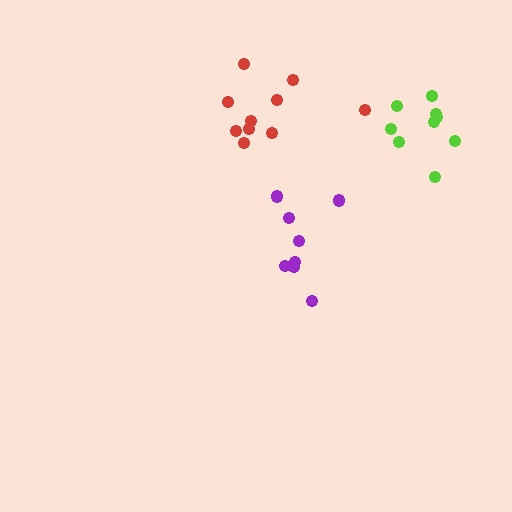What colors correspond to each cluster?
The clusters are colored: red, purple, lime.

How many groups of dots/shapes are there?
There are 3 groups.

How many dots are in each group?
Group 1: 10 dots, Group 2: 8 dots, Group 3: 9 dots (27 total).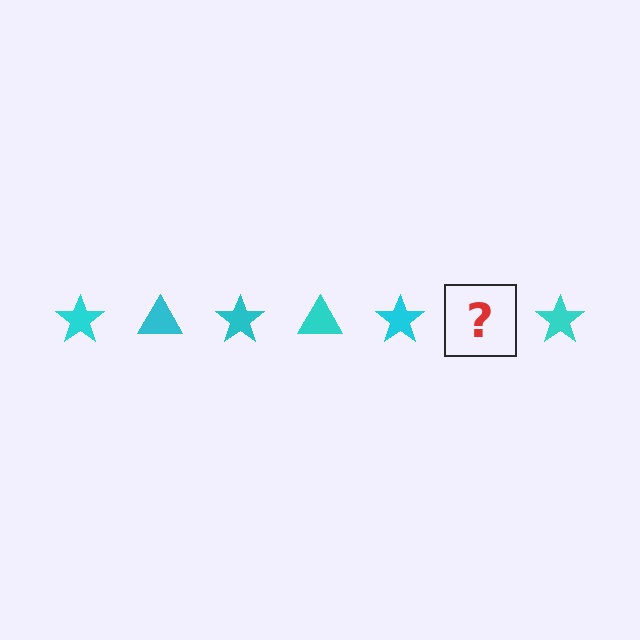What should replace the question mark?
The question mark should be replaced with a cyan triangle.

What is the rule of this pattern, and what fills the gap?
The rule is that the pattern cycles through star, triangle shapes in cyan. The gap should be filled with a cyan triangle.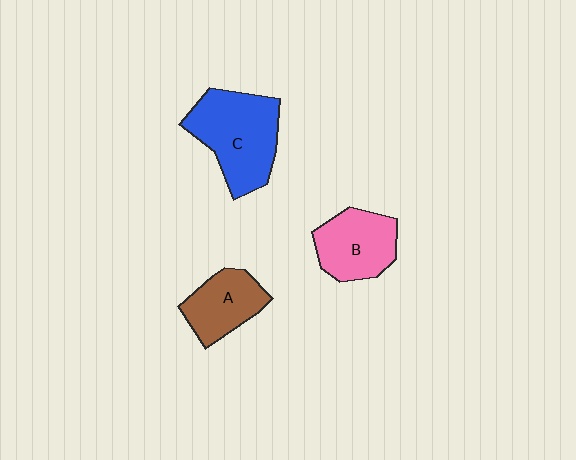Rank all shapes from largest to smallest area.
From largest to smallest: C (blue), B (pink), A (brown).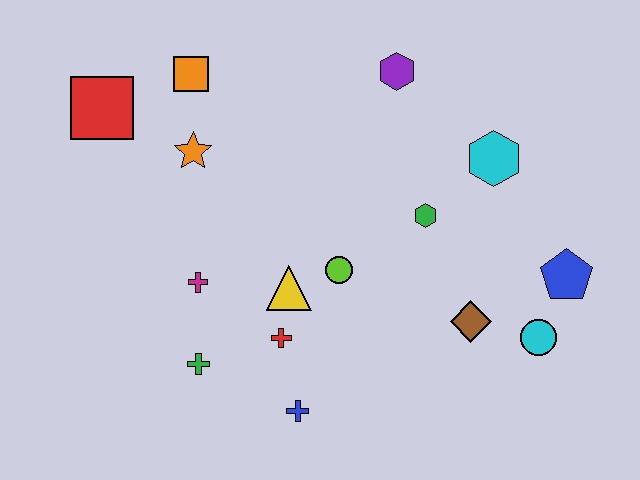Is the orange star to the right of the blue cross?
No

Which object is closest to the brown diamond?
The cyan circle is closest to the brown diamond.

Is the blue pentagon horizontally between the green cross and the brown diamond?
No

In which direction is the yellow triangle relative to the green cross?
The yellow triangle is to the right of the green cross.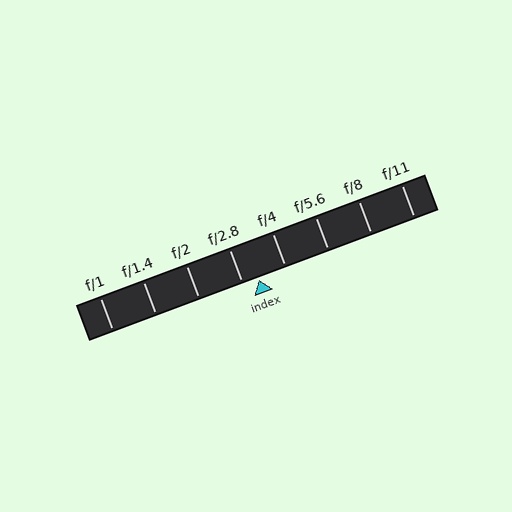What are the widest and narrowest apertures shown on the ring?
The widest aperture shown is f/1 and the narrowest is f/11.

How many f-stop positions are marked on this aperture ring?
There are 8 f-stop positions marked.